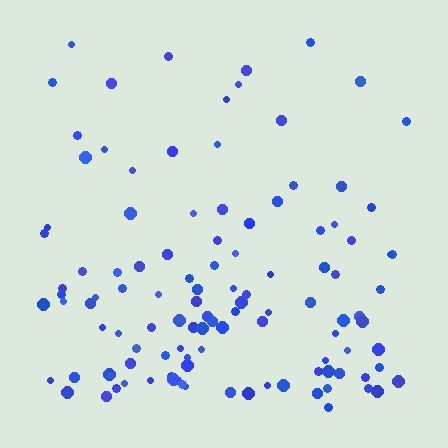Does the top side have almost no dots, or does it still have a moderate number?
Still a moderate number, just noticeably fewer than the bottom.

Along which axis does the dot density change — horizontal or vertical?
Vertical.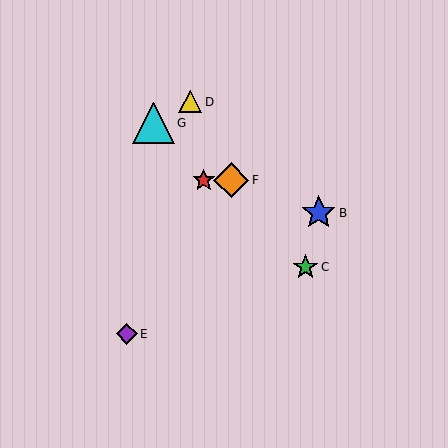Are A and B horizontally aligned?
No, A is at y≈180 and B is at y≈213.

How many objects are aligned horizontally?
2 objects (A, F) are aligned horizontally.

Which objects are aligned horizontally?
Objects A, F are aligned horizontally.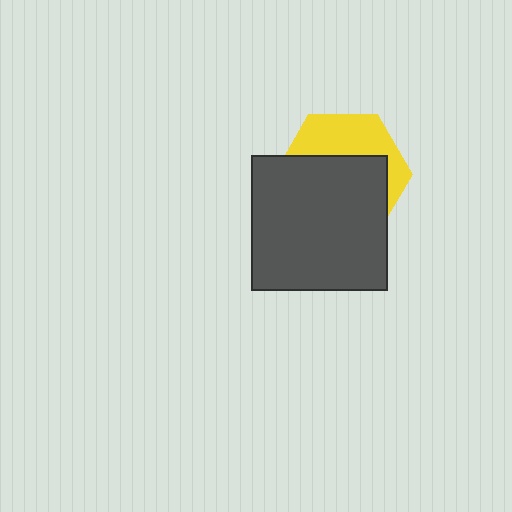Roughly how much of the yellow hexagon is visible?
A small part of it is visible (roughly 39%).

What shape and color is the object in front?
The object in front is a dark gray square.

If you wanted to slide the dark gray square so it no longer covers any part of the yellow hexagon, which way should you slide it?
Slide it down — that is the most direct way to separate the two shapes.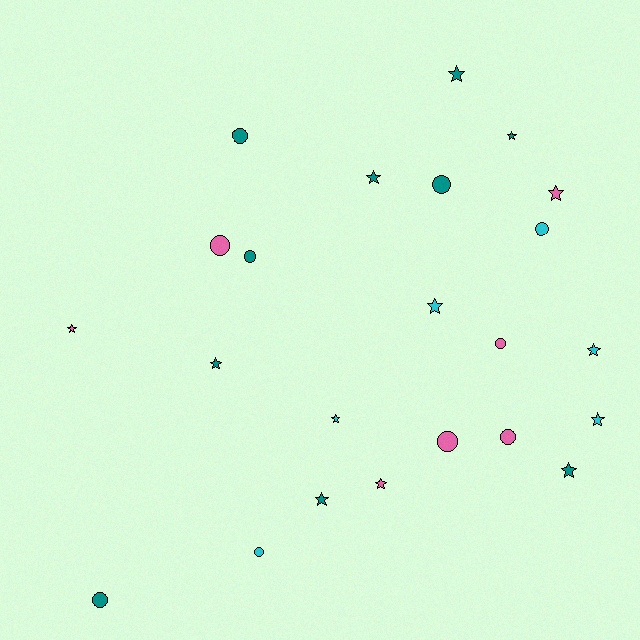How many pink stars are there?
There are 3 pink stars.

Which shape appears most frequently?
Star, with 13 objects.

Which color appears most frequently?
Teal, with 10 objects.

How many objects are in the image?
There are 23 objects.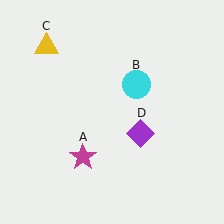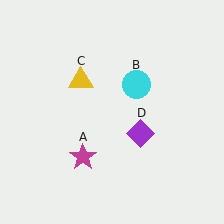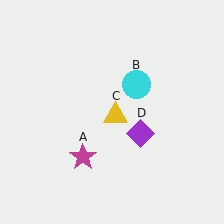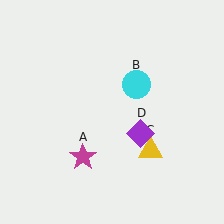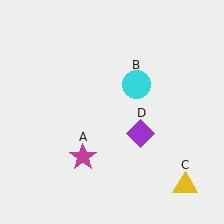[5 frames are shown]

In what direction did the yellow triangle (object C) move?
The yellow triangle (object C) moved down and to the right.